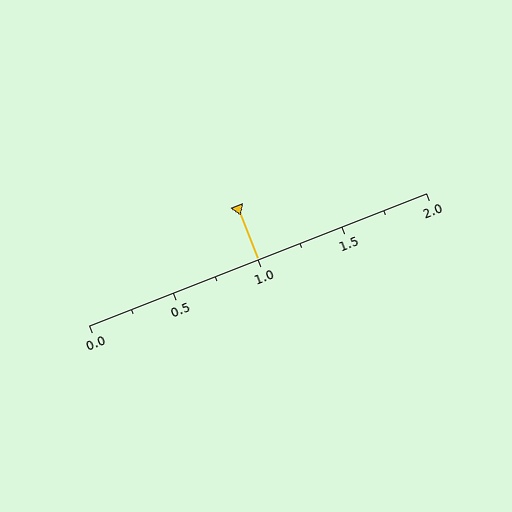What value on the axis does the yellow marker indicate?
The marker indicates approximately 1.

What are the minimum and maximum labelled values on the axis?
The axis runs from 0.0 to 2.0.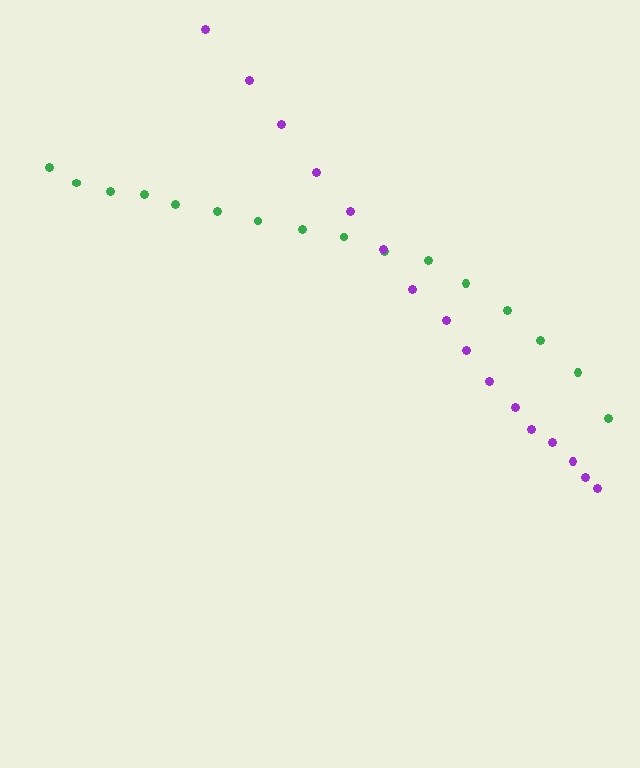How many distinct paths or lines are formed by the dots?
There are 2 distinct paths.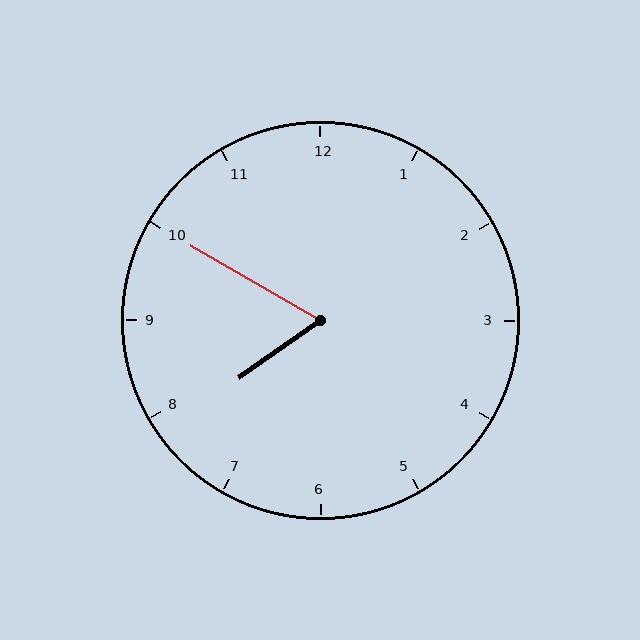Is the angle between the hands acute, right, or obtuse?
It is acute.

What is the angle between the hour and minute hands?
Approximately 65 degrees.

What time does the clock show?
7:50.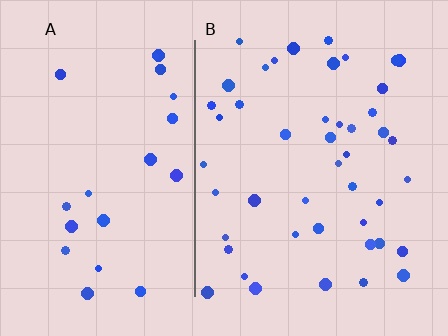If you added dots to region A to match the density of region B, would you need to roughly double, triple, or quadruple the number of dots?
Approximately double.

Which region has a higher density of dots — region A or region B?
B (the right).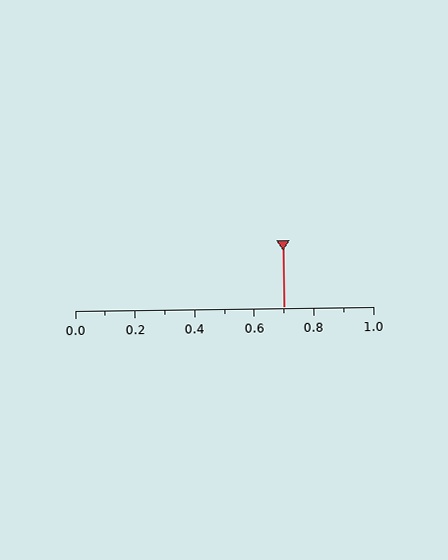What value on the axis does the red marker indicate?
The marker indicates approximately 0.7.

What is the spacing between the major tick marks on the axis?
The major ticks are spaced 0.2 apart.